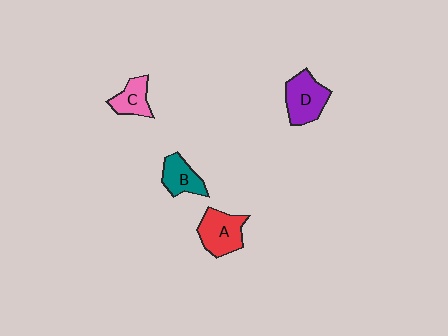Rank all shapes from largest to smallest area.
From largest to smallest: D (purple), A (red), B (teal), C (pink).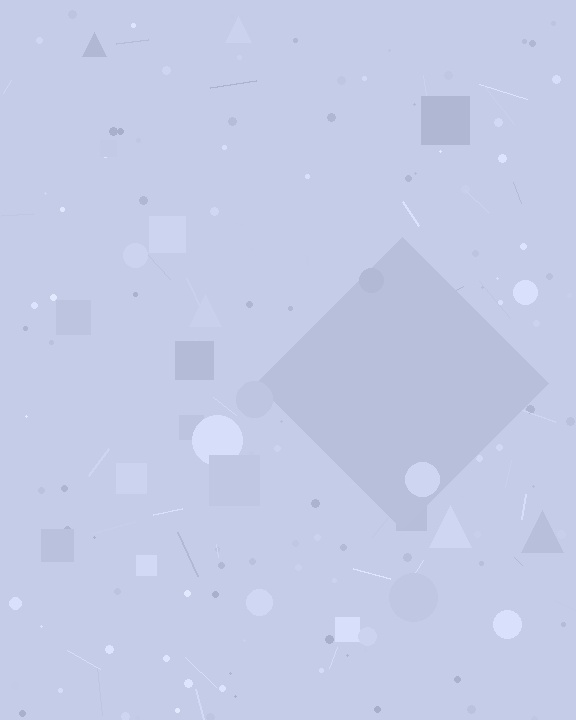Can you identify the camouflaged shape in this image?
The camouflaged shape is a diamond.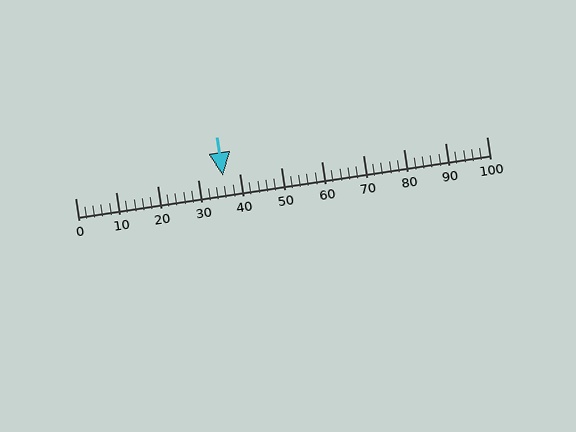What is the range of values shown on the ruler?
The ruler shows values from 0 to 100.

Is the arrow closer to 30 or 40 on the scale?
The arrow is closer to 40.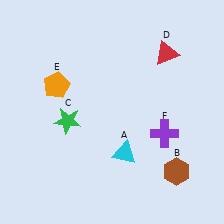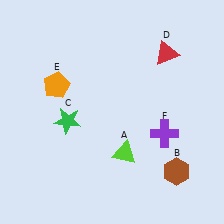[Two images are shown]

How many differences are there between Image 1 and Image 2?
There is 1 difference between the two images.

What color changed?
The triangle (A) changed from cyan in Image 1 to lime in Image 2.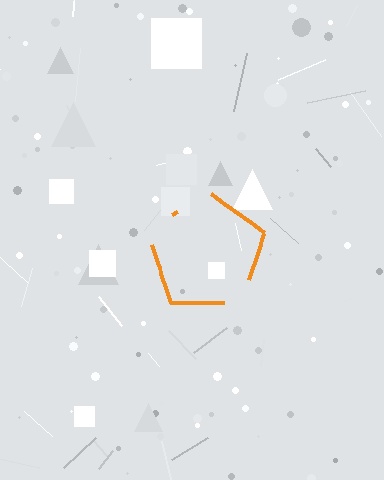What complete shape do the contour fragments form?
The contour fragments form a pentagon.